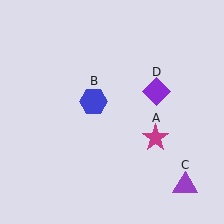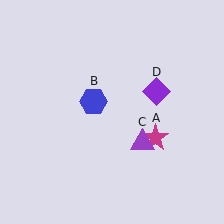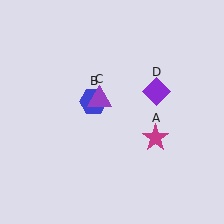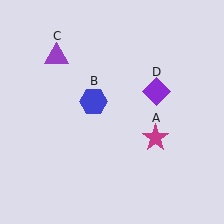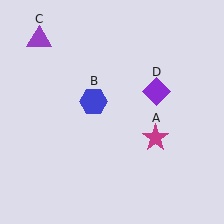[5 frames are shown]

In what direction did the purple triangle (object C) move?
The purple triangle (object C) moved up and to the left.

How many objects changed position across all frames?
1 object changed position: purple triangle (object C).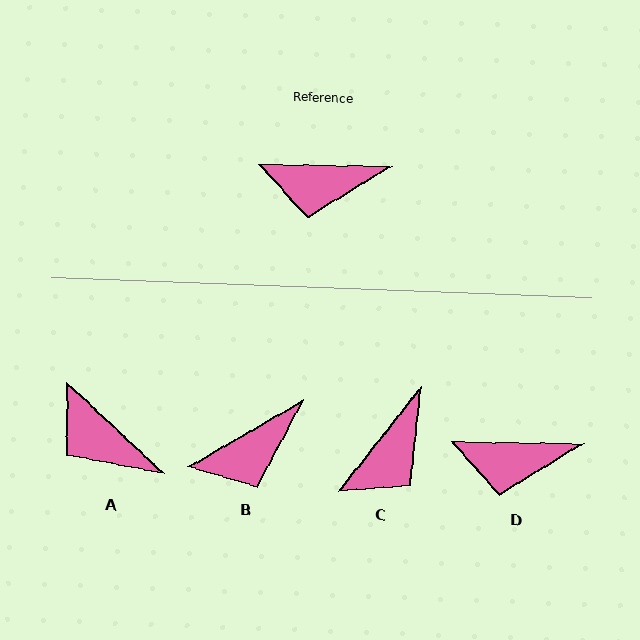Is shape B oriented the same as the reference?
No, it is off by about 31 degrees.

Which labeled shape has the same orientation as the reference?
D.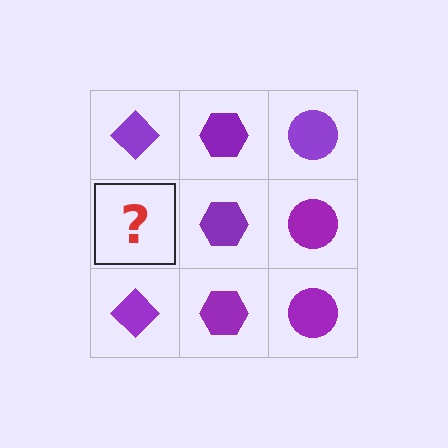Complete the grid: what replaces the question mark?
The question mark should be replaced with a purple diamond.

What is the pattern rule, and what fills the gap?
The rule is that each column has a consistent shape. The gap should be filled with a purple diamond.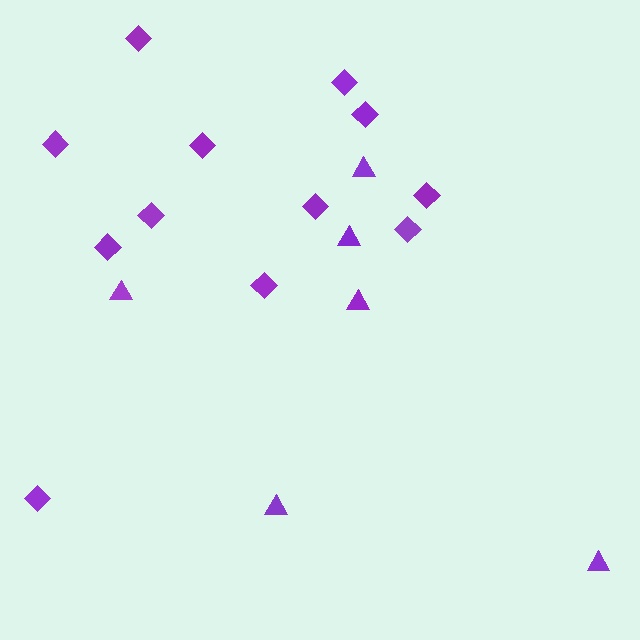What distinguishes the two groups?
There are 2 groups: one group of diamonds (12) and one group of triangles (6).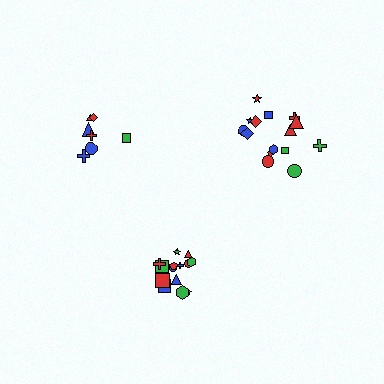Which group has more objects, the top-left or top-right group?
The top-right group.